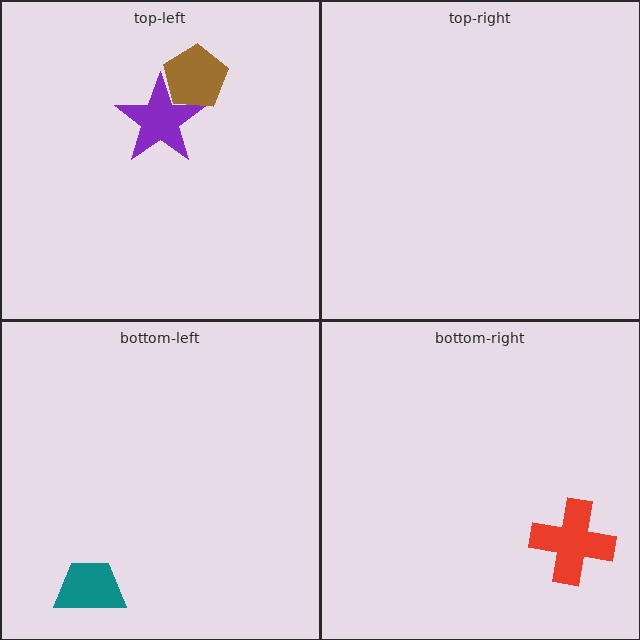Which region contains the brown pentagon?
The top-left region.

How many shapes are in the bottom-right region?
1.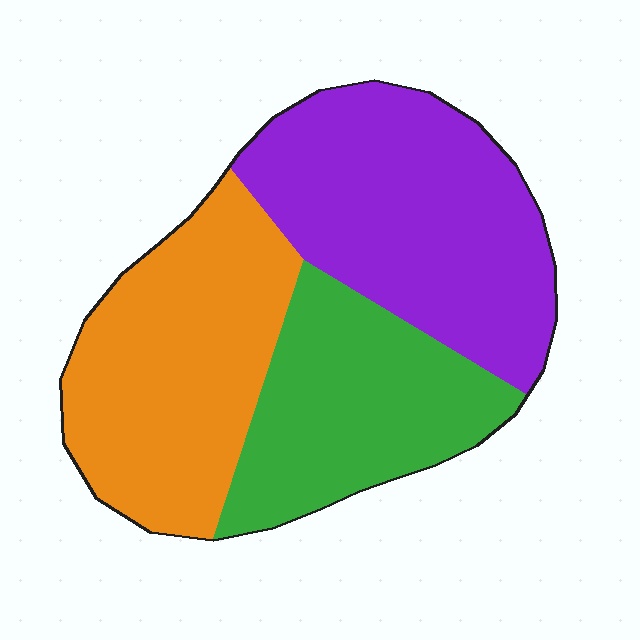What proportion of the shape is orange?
Orange covers 35% of the shape.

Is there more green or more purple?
Purple.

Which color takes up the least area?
Green, at roughly 25%.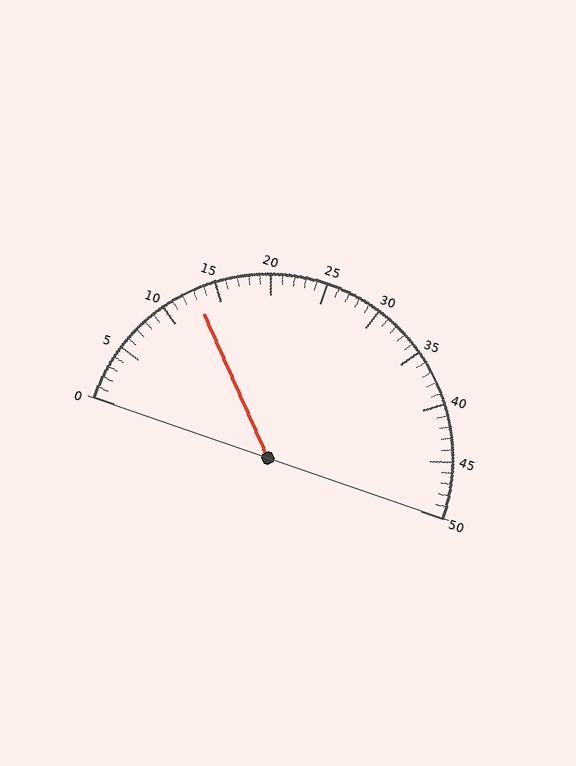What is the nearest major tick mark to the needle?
The nearest major tick mark is 15.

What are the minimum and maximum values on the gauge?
The gauge ranges from 0 to 50.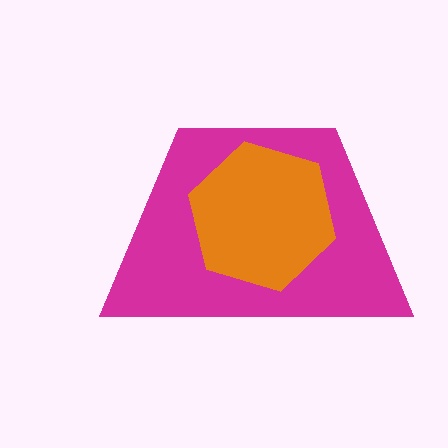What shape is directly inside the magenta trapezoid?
The orange hexagon.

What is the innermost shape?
The orange hexagon.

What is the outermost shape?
The magenta trapezoid.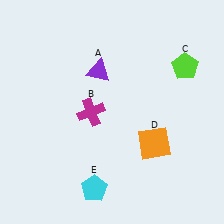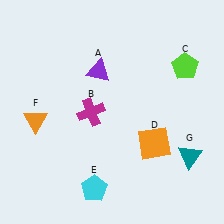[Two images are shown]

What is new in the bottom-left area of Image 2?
An orange triangle (F) was added in the bottom-left area of Image 2.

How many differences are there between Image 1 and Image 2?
There are 2 differences between the two images.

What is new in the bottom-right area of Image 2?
A teal triangle (G) was added in the bottom-right area of Image 2.